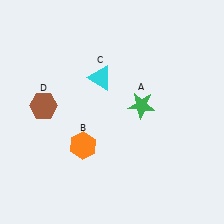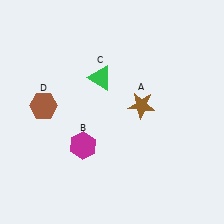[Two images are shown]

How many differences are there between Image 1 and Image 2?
There are 3 differences between the two images.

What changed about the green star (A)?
In Image 1, A is green. In Image 2, it changed to brown.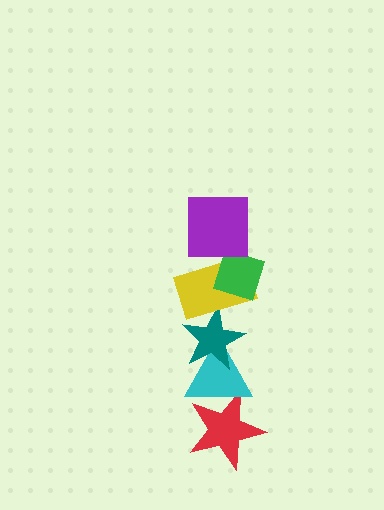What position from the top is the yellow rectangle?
The yellow rectangle is 3rd from the top.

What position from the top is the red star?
The red star is 6th from the top.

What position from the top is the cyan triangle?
The cyan triangle is 5th from the top.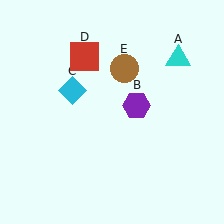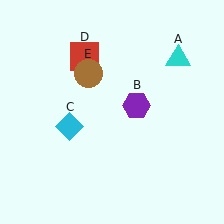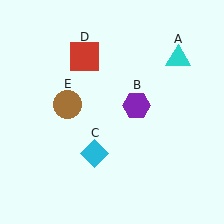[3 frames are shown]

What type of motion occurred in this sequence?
The cyan diamond (object C), brown circle (object E) rotated counterclockwise around the center of the scene.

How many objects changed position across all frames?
2 objects changed position: cyan diamond (object C), brown circle (object E).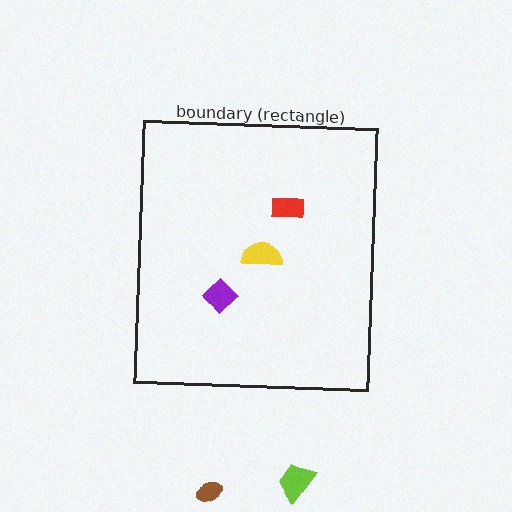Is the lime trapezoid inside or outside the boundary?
Outside.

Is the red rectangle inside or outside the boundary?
Inside.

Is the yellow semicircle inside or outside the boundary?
Inside.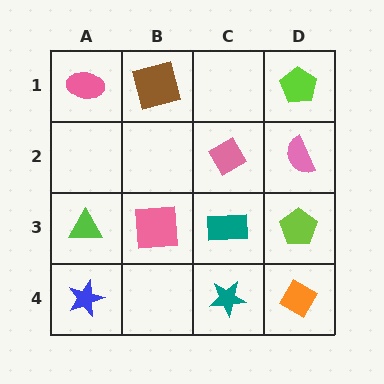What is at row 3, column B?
A pink square.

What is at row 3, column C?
A teal rectangle.